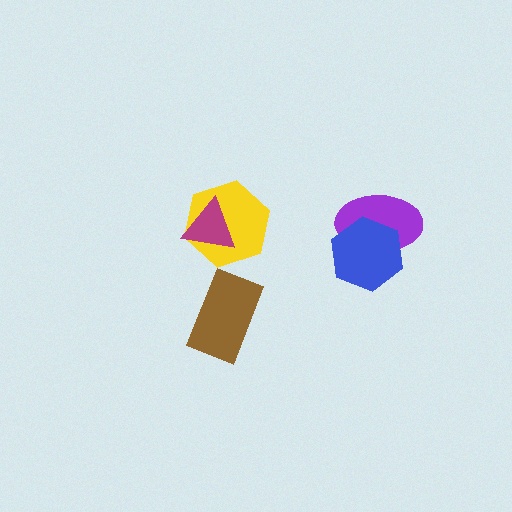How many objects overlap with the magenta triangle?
1 object overlaps with the magenta triangle.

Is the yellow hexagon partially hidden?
Yes, it is partially covered by another shape.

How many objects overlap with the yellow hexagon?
1 object overlaps with the yellow hexagon.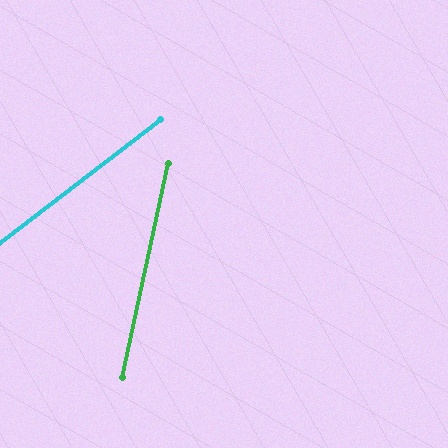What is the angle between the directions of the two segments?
Approximately 40 degrees.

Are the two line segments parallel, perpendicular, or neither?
Neither parallel nor perpendicular — they differ by about 40°.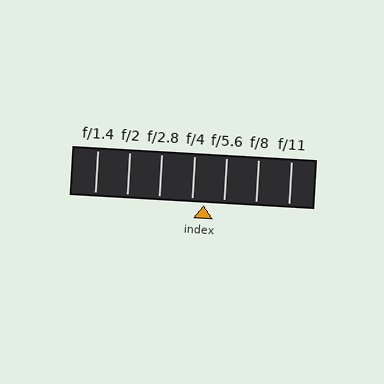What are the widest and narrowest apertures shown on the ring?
The widest aperture shown is f/1.4 and the narrowest is f/11.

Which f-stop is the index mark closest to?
The index mark is closest to f/4.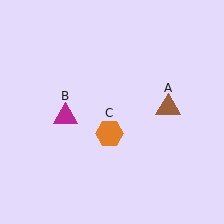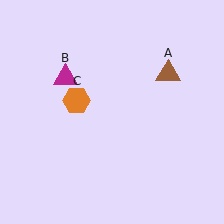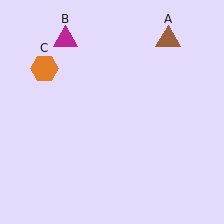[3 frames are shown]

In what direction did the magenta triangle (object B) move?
The magenta triangle (object B) moved up.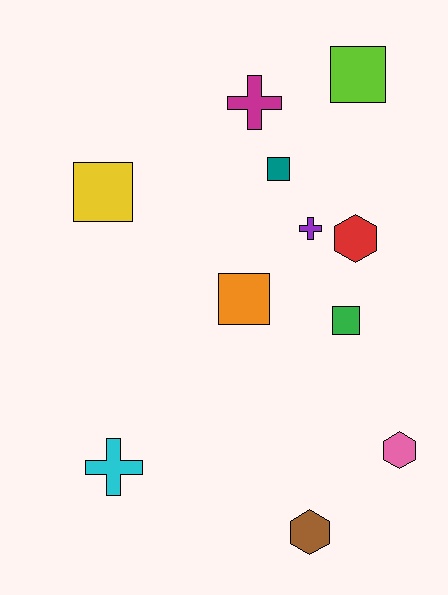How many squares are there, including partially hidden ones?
There are 5 squares.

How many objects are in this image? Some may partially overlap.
There are 11 objects.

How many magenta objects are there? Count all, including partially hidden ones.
There is 1 magenta object.